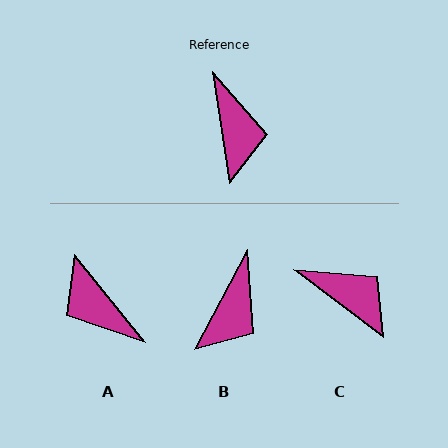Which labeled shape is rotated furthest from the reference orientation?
A, about 150 degrees away.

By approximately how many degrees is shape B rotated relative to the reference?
Approximately 37 degrees clockwise.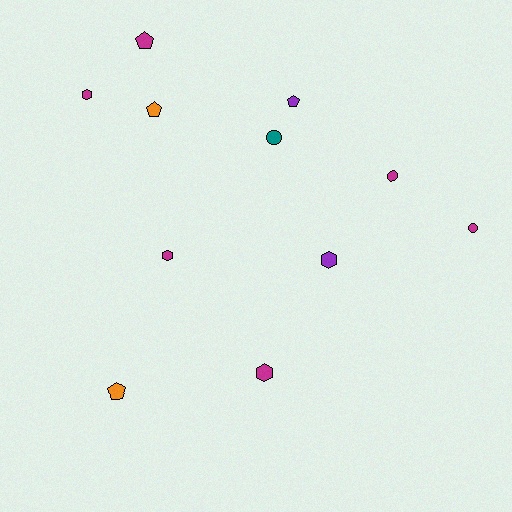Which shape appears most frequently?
Hexagon, with 4 objects.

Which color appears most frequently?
Magenta, with 6 objects.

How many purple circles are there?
There are no purple circles.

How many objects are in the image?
There are 11 objects.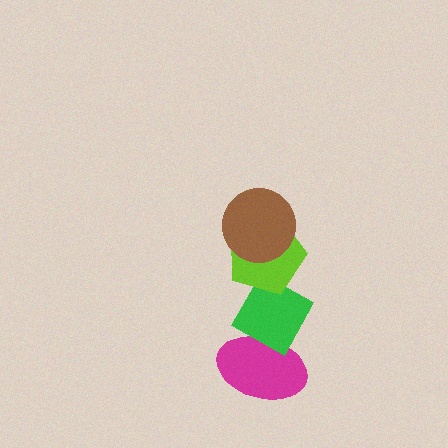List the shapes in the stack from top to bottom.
From top to bottom: the brown circle, the lime pentagon, the green diamond, the magenta ellipse.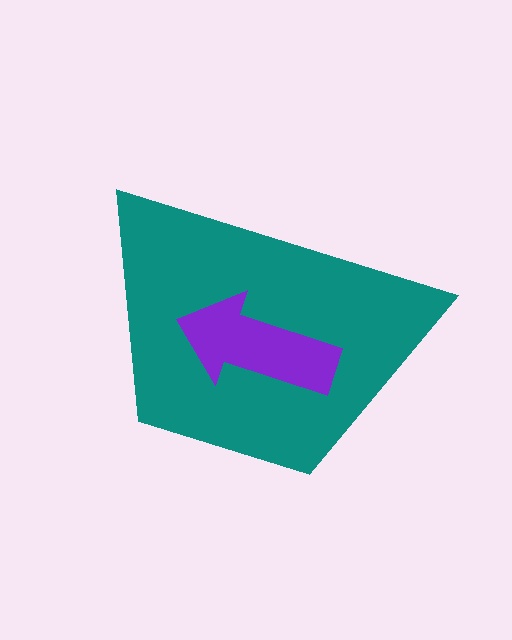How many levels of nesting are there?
2.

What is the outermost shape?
The teal trapezoid.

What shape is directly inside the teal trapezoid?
The purple arrow.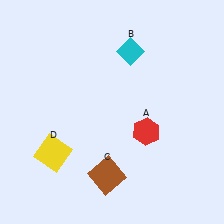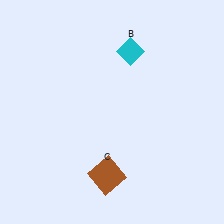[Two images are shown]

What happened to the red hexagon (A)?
The red hexagon (A) was removed in Image 2. It was in the bottom-right area of Image 1.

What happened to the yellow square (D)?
The yellow square (D) was removed in Image 2. It was in the bottom-left area of Image 1.